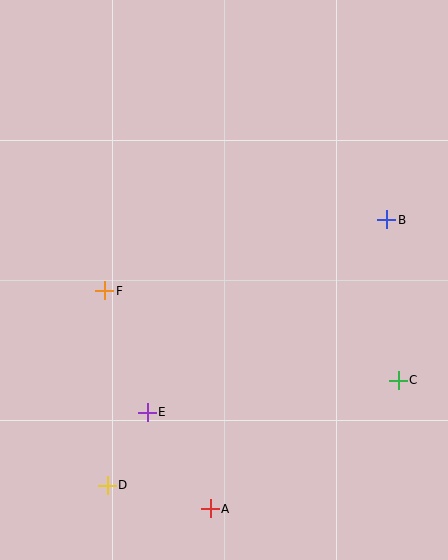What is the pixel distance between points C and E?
The distance between C and E is 253 pixels.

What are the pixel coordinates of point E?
Point E is at (147, 412).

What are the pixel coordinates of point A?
Point A is at (210, 509).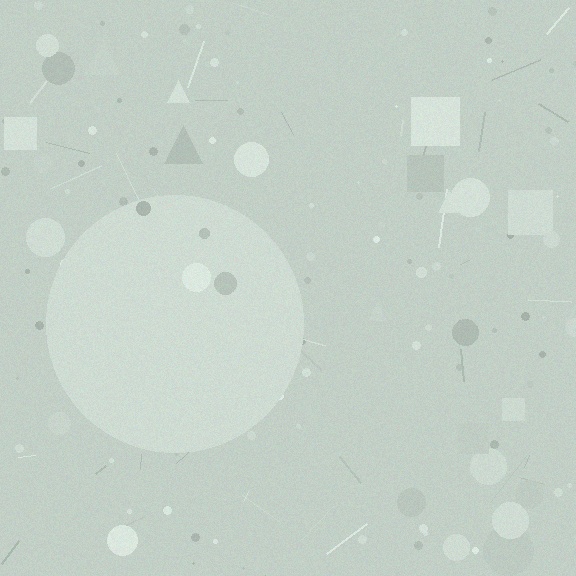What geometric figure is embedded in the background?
A circle is embedded in the background.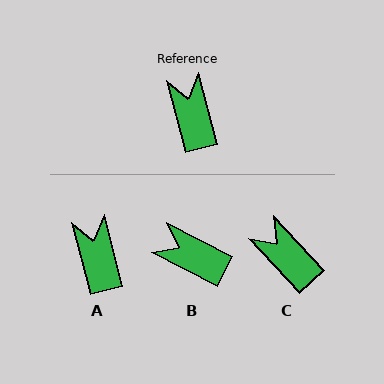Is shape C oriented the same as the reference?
No, it is off by about 29 degrees.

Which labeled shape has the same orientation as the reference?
A.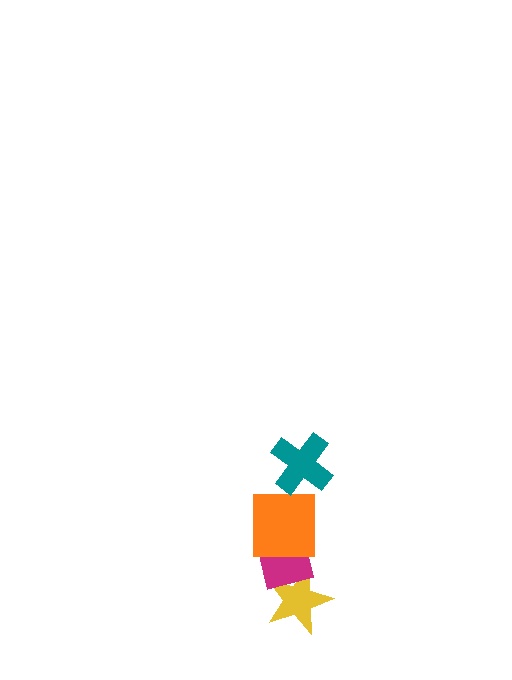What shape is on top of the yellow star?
The magenta square is on top of the yellow star.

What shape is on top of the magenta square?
The orange square is on top of the magenta square.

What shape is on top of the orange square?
The teal cross is on top of the orange square.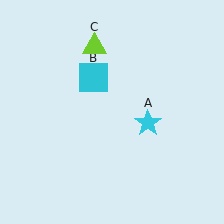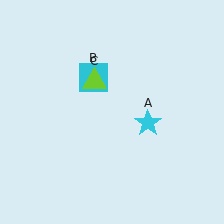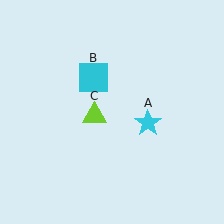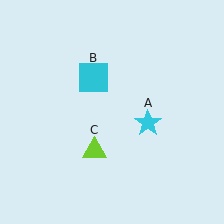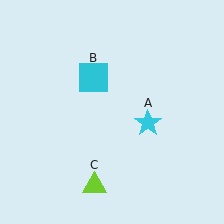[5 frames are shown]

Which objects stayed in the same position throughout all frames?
Cyan star (object A) and cyan square (object B) remained stationary.